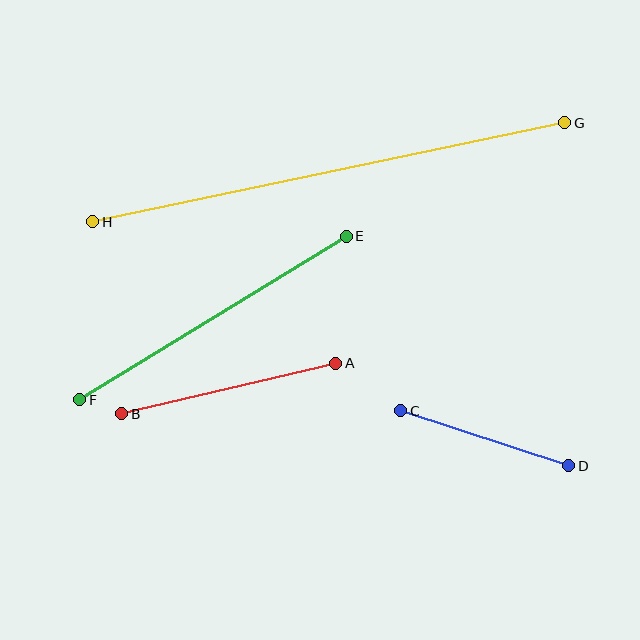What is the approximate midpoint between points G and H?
The midpoint is at approximately (329, 172) pixels.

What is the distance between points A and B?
The distance is approximately 220 pixels.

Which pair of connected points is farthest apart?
Points G and H are farthest apart.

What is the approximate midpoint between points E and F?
The midpoint is at approximately (213, 318) pixels.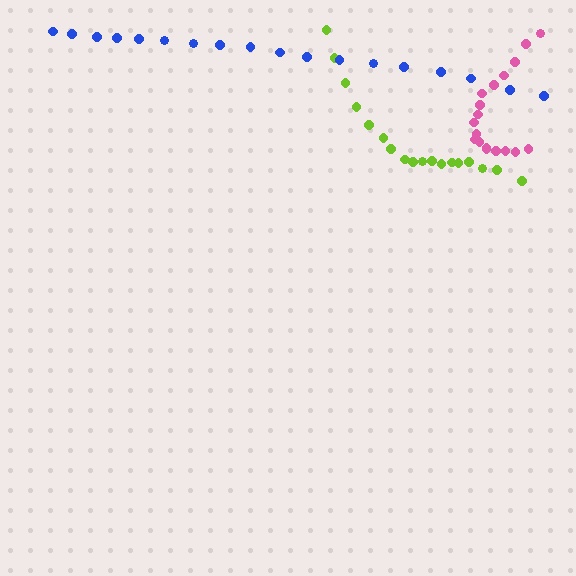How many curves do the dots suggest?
There are 3 distinct paths.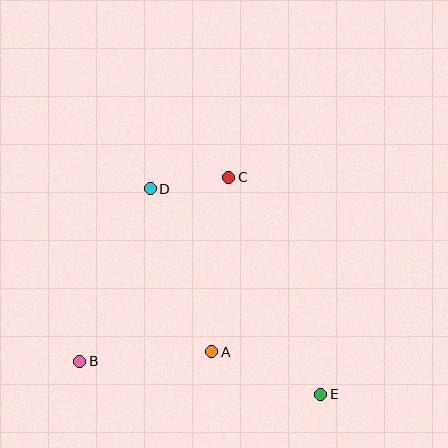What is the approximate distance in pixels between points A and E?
The distance between A and E is approximately 117 pixels.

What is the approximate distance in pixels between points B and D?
The distance between B and D is approximately 186 pixels.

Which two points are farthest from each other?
Points D and E are farthest from each other.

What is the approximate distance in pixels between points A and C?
The distance between A and C is approximately 175 pixels.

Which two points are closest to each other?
Points C and D are closest to each other.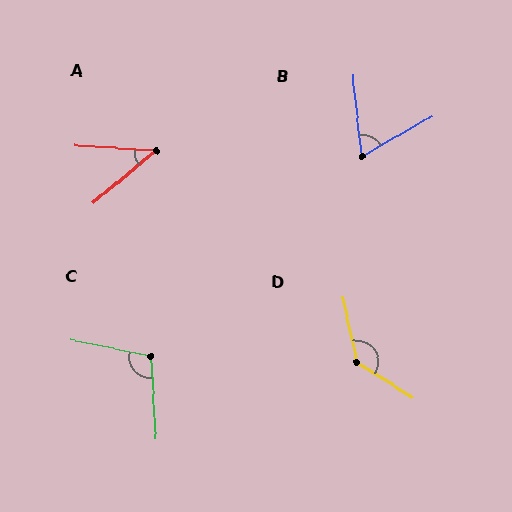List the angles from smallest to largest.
A (43°), B (67°), C (105°), D (134°).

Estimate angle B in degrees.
Approximately 67 degrees.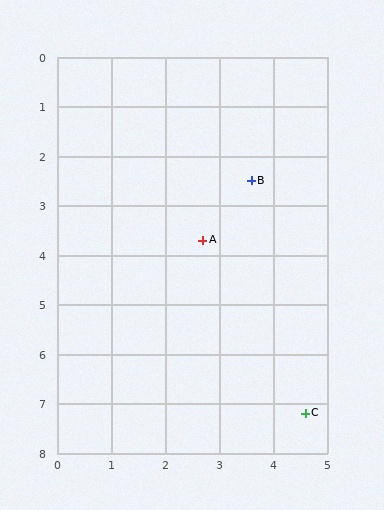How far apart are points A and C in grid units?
Points A and C are about 4.0 grid units apart.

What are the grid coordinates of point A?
Point A is at approximately (2.7, 3.7).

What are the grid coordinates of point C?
Point C is at approximately (4.6, 7.2).